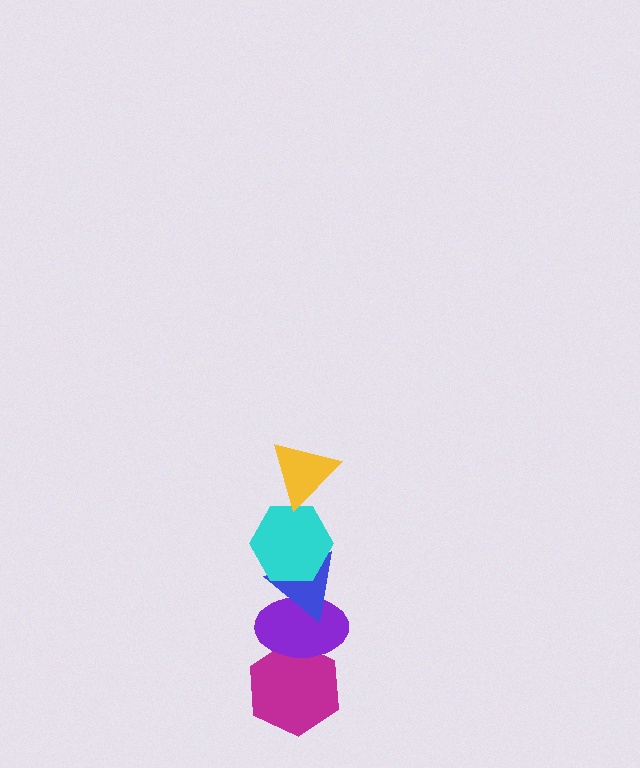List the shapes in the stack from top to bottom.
From top to bottom: the yellow triangle, the cyan hexagon, the blue triangle, the purple ellipse, the magenta hexagon.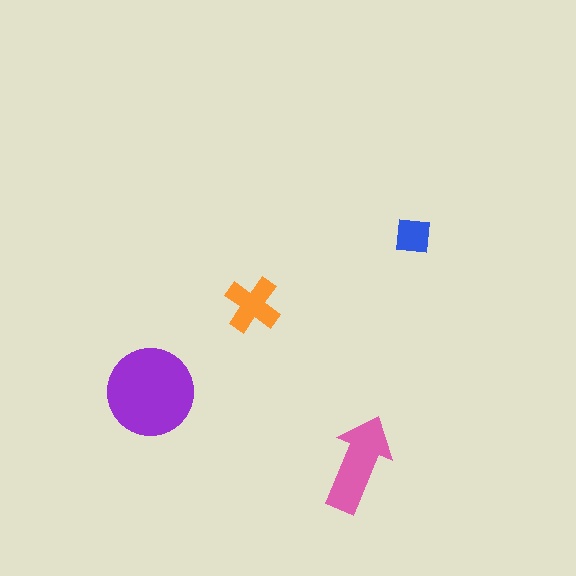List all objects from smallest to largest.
The blue square, the orange cross, the pink arrow, the purple circle.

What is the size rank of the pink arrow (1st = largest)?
2nd.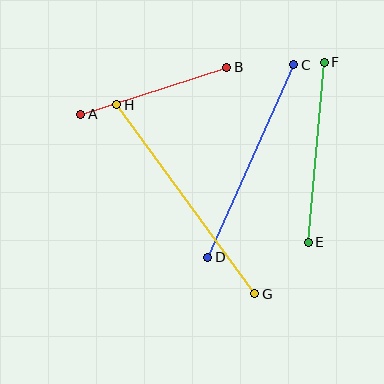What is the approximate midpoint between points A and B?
The midpoint is at approximately (154, 91) pixels.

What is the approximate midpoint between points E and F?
The midpoint is at approximately (316, 152) pixels.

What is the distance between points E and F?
The distance is approximately 181 pixels.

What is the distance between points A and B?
The distance is approximately 154 pixels.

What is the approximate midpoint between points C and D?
The midpoint is at approximately (251, 161) pixels.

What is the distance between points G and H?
The distance is approximately 234 pixels.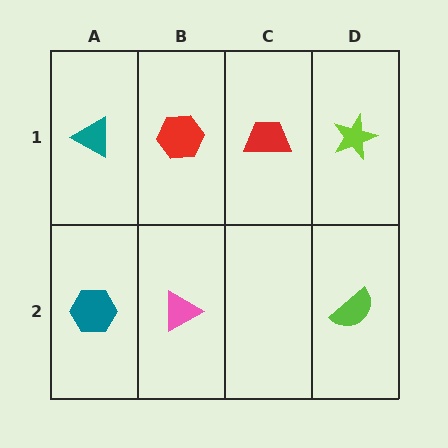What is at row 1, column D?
A lime star.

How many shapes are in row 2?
3 shapes.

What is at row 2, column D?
A lime semicircle.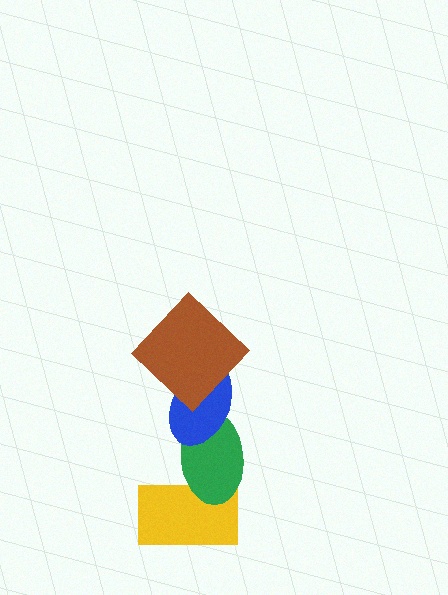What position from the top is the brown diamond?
The brown diamond is 1st from the top.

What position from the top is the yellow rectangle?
The yellow rectangle is 4th from the top.